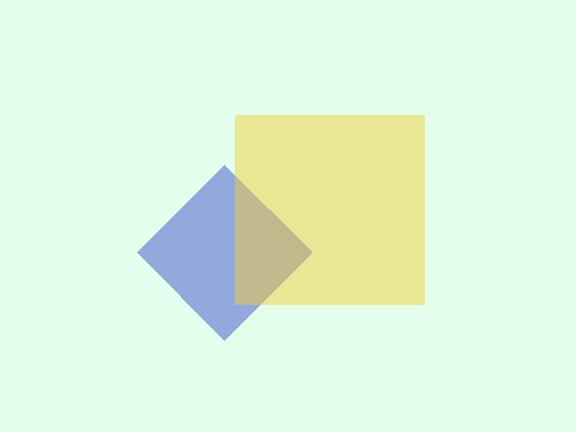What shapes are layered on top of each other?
The layered shapes are: a blue diamond, a yellow square.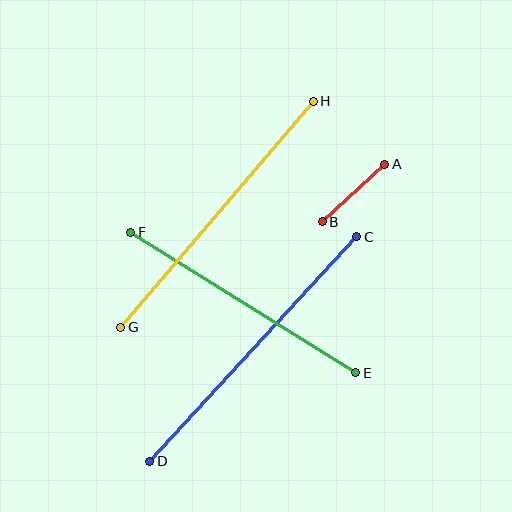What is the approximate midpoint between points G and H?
The midpoint is at approximately (217, 214) pixels.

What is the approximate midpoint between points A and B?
The midpoint is at approximately (354, 193) pixels.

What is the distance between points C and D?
The distance is approximately 305 pixels.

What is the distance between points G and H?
The distance is approximately 297 pixels.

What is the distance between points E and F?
The distance is approximately 265 pixels.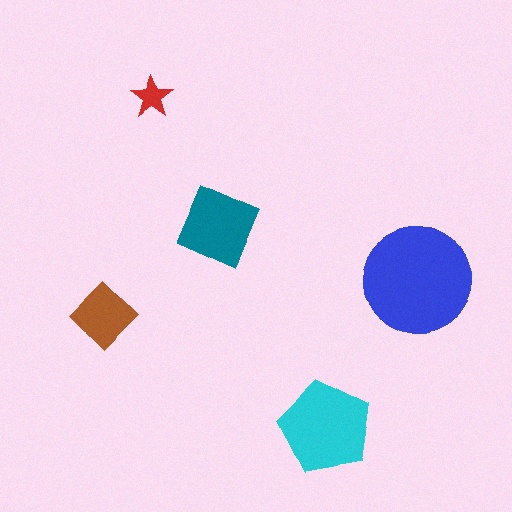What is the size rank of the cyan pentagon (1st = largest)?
2nd.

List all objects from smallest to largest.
The red star, the brown diamond, the teal square, the cyan pentagon, the blue circle.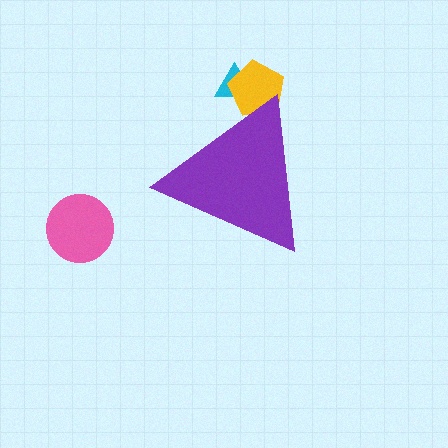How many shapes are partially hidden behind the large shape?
2 shapes are partially hidden.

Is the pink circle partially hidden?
No, the pink circle is fully visible.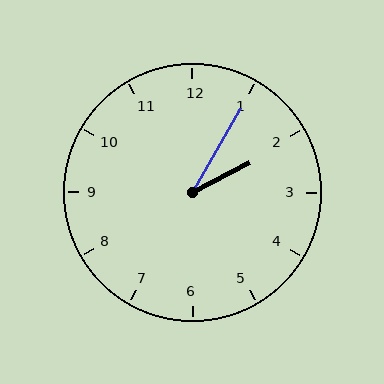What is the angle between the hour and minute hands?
Approximately 32 degrees.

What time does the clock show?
2:05.